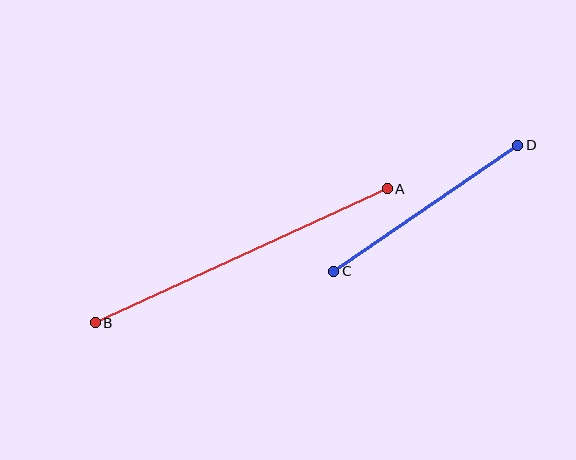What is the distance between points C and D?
The distance is approximately 223 pixels.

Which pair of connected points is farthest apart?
Points A and B are farthest apart.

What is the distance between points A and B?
The distance is approximately 321 pixels.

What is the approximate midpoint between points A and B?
The midpoint is at approximately (241, 256) pixels.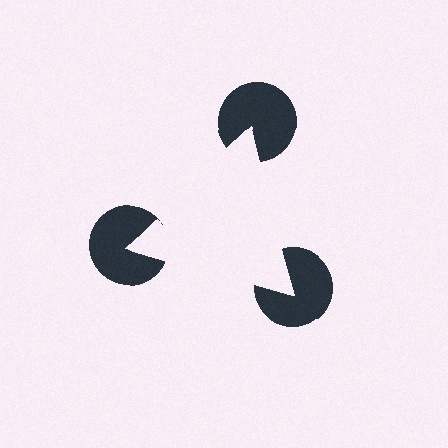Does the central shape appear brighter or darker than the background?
It typically appears slightly brighter than the background, even though no actual brightness change is drawn.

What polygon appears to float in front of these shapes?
An illusory triangle — its edges are inferred from the aligned wedge cuts in the pac-man discs, not physically drawn.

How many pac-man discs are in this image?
There are 3 — one at each vertex of the illusory triangle.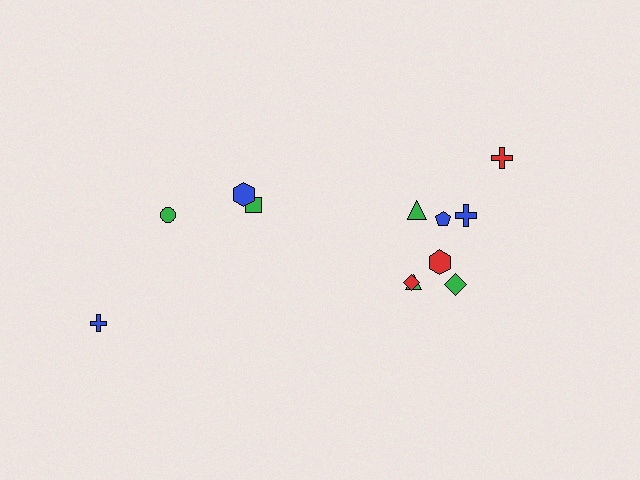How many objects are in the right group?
There are 8 objects.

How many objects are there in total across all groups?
There are 12 objects.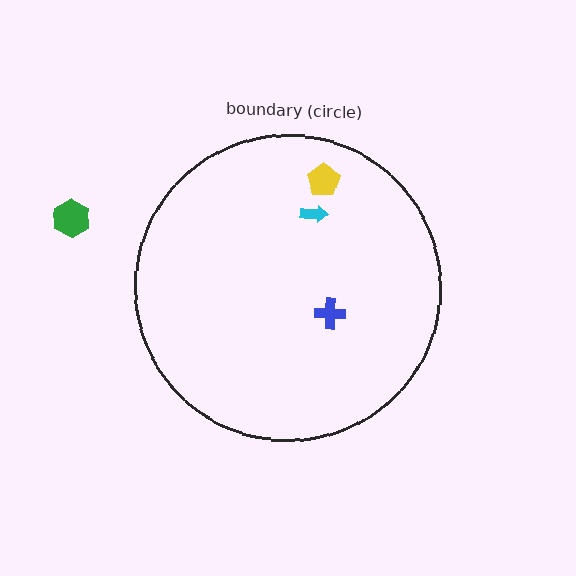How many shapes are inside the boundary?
3 inside, 1 outside.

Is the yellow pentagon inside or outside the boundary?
Inside.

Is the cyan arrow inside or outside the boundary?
Inside.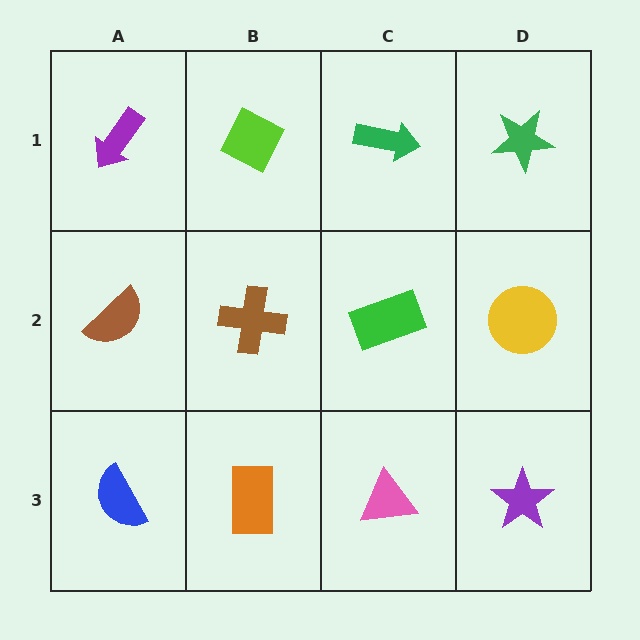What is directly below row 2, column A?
A blue semicircle.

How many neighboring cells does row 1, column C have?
3.